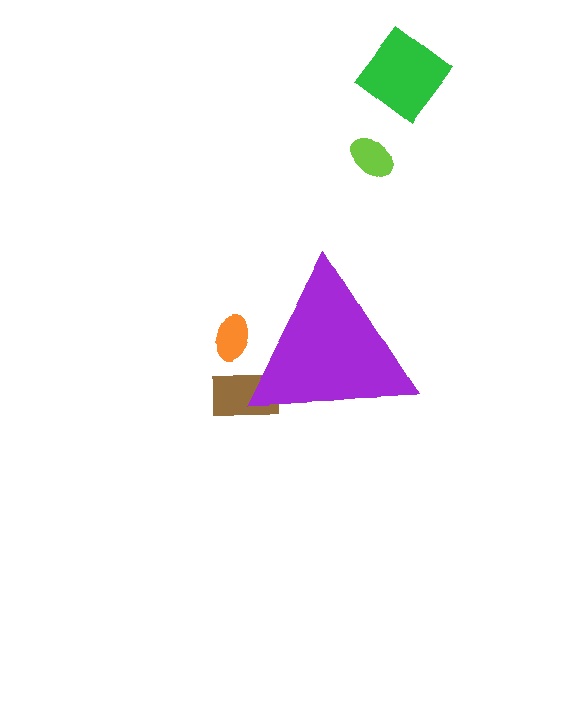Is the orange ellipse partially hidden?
Yes, the orange ellipse is partially hidden behind the purple triangle.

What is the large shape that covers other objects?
A purple triangle.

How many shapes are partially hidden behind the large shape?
2 shapes are partially hidden.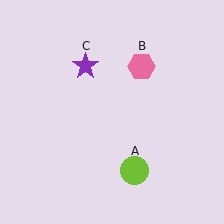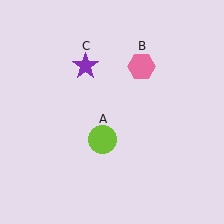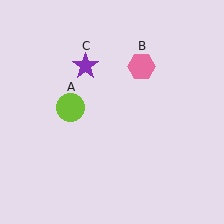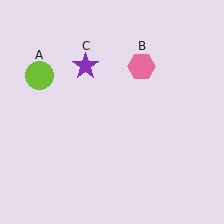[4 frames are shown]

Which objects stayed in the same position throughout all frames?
Pink hexagon (object B) and purple star (object C) remained stationary.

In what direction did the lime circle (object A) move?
The lime circle (object A) moved up and to the left.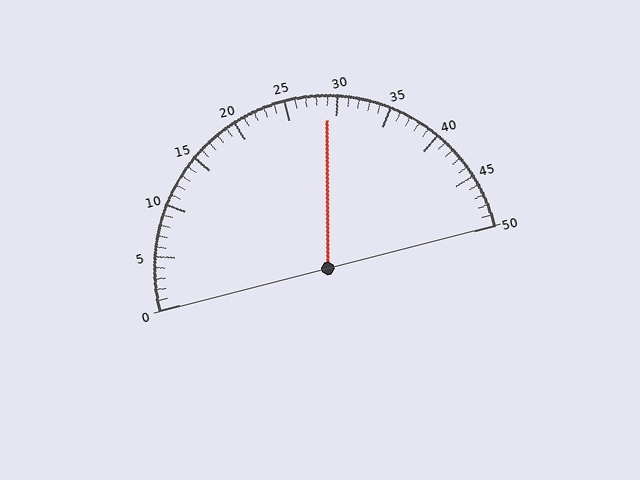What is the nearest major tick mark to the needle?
The nearest major tick mark is 30.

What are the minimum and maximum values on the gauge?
The gauge ranges from 0 to 50.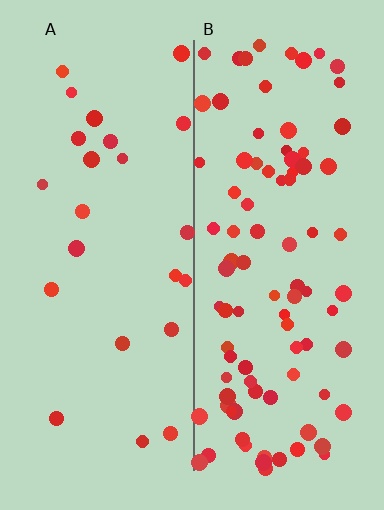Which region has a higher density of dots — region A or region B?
B (the right).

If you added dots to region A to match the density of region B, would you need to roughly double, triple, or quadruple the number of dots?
Approximately quadruple.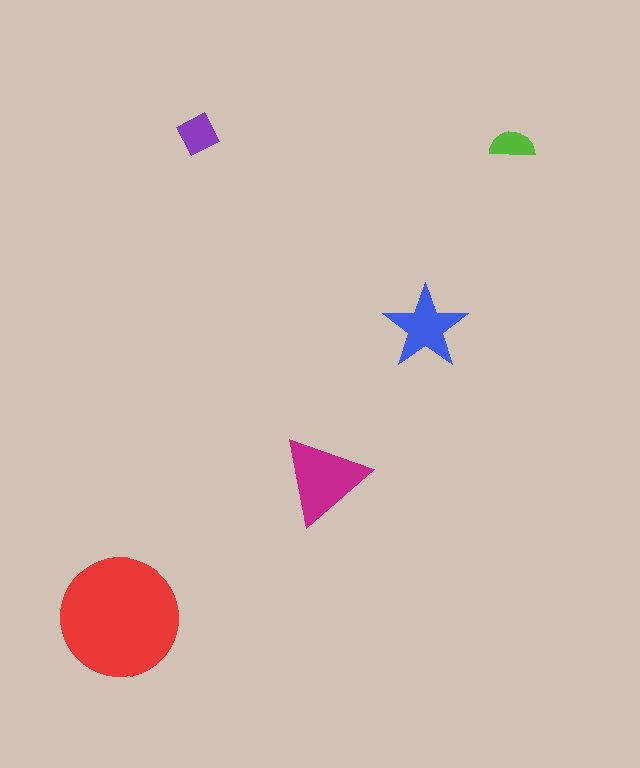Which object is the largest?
The red circle.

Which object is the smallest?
The lime semicircle.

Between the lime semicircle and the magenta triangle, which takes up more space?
The magenta triangle.